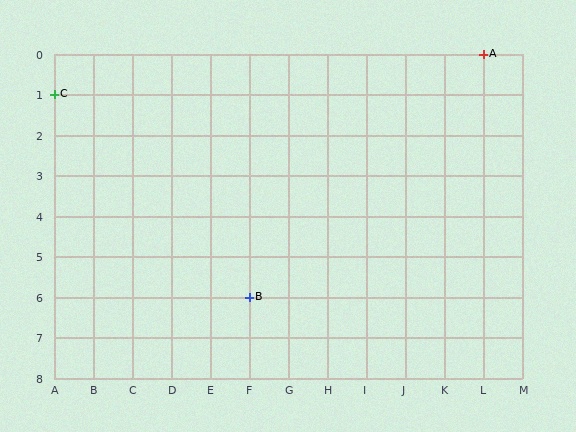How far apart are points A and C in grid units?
Points A and C are 11 columns and 1 row apart (about 11.0 grid units diagonally).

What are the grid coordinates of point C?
Point C is at grid coordinates (A, 1).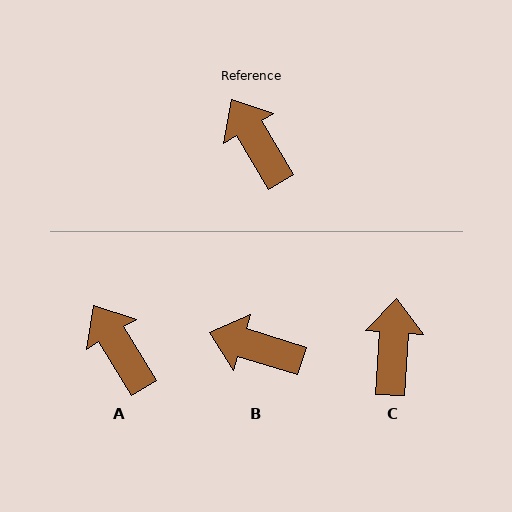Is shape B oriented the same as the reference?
No, it is off by about 42 degrees.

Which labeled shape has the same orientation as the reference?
A.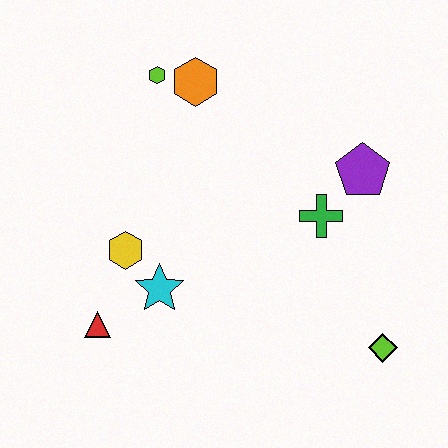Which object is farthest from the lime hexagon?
The lime diamond is farthest from the lime hexagon.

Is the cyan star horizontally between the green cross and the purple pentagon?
No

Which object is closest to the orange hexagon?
The lime hexagon is closest to the orange hexagon.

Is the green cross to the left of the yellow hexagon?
No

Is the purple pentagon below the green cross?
No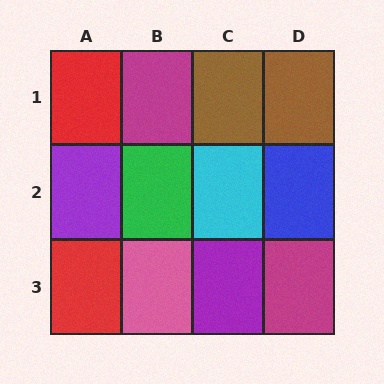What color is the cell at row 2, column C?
Cyan.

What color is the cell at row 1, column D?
Brown.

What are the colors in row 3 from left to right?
Red, pink, purple, magenta.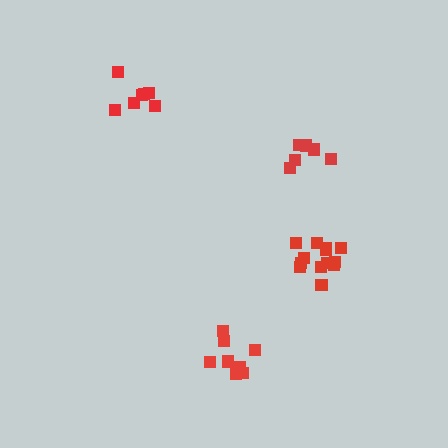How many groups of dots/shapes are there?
There are 4 groups.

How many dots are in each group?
Group 1: 8 dots, Group 2: 7 dots, Group 3: 7 dots, Group 4: 13 dots (35 total).